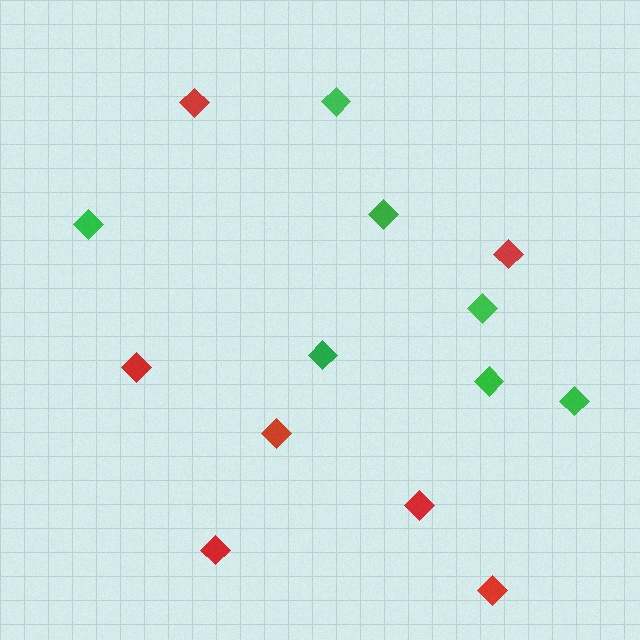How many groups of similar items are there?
There are 2 groups: one group of green diamonds (7) and one group of red diamonds (7).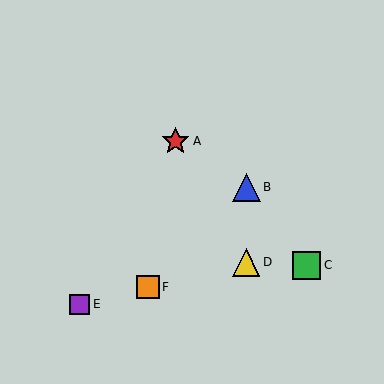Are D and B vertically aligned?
Yes, both are at x≈246.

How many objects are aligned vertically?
2 objects (B, D) are aligned vertically.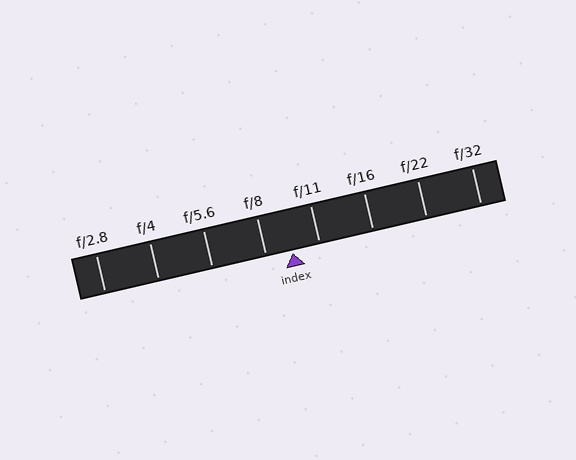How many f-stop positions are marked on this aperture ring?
There are 8 f-stop positions marked.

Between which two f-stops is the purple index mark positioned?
The index mark is between f/8 and f/11.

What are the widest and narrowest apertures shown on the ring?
The widest aperture shown is f/2.8 and the narrowest is f/32.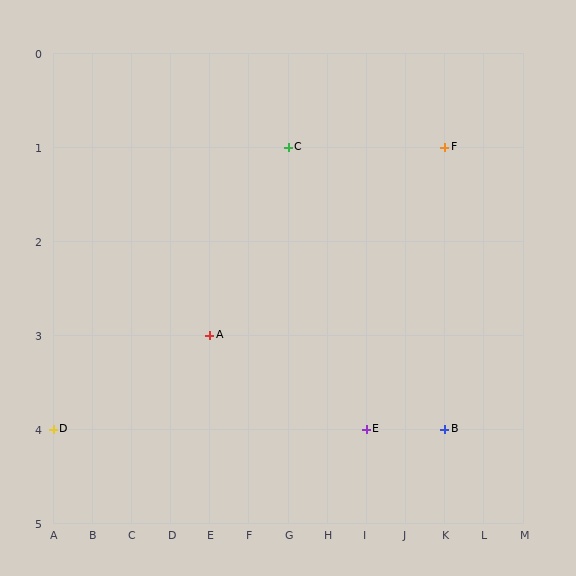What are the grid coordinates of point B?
Point B is at grid coordinates (K, 4).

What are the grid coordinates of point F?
Point F is at grid coordinates (K, 1).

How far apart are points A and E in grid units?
Points A and E are 4 columns and 1 row apart (about 4.1 grid units diagonally).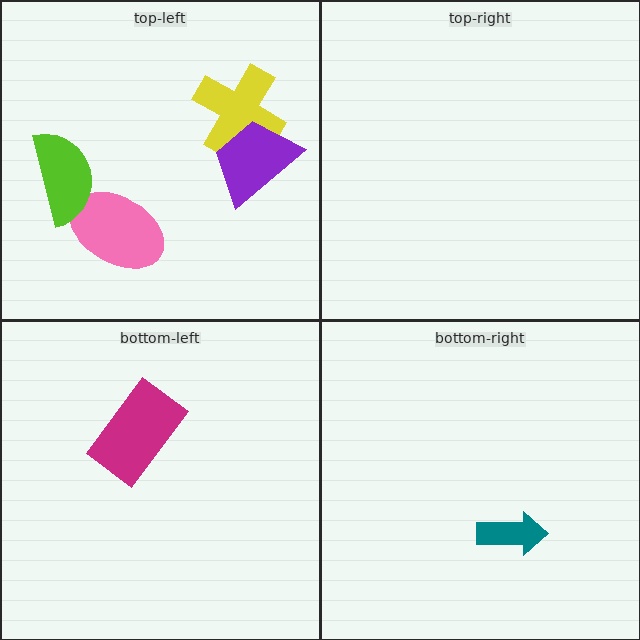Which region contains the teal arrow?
The bottom-right region.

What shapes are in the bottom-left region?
The magenta rectangle.